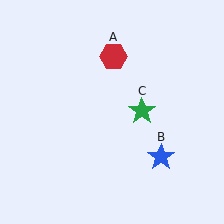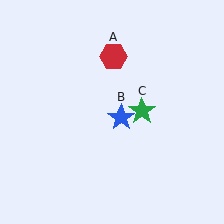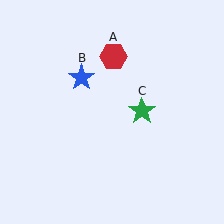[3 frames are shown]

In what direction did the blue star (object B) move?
The blue star (object B) moved up and to the left.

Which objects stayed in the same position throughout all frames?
Red hexagon (object A) and green star (object C) remained stationary.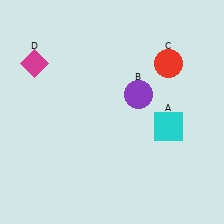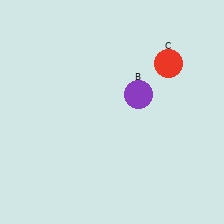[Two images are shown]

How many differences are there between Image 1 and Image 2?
There are 2 differences between the two images.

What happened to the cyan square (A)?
The cyan square (A) was removed in Image 2. It was in the bottom-right area of Image 1.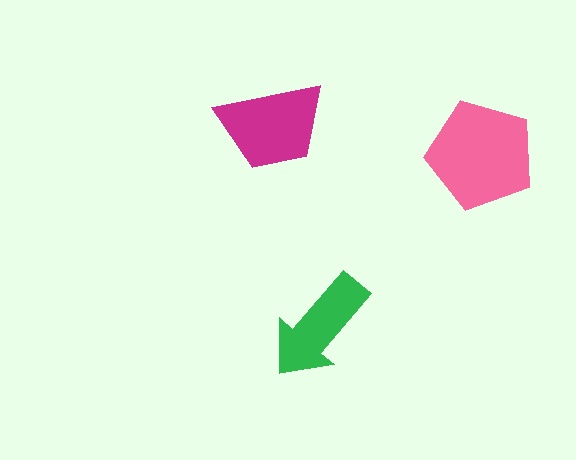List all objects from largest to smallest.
The pink pentagon, the magenta trapezoid, the green arrow.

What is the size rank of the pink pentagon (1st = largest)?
1st.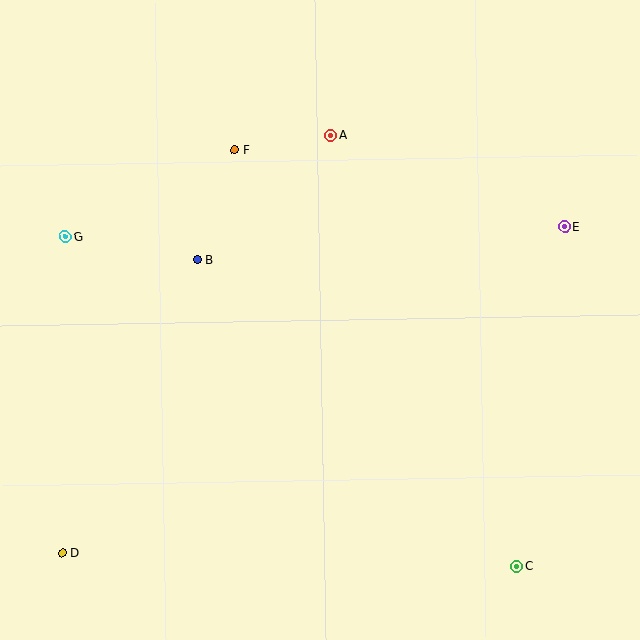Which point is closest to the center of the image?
Point B at (197, 260) is closest to the center.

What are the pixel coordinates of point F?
Point F is at (235, 150).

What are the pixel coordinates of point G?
Point G is at (65, 237).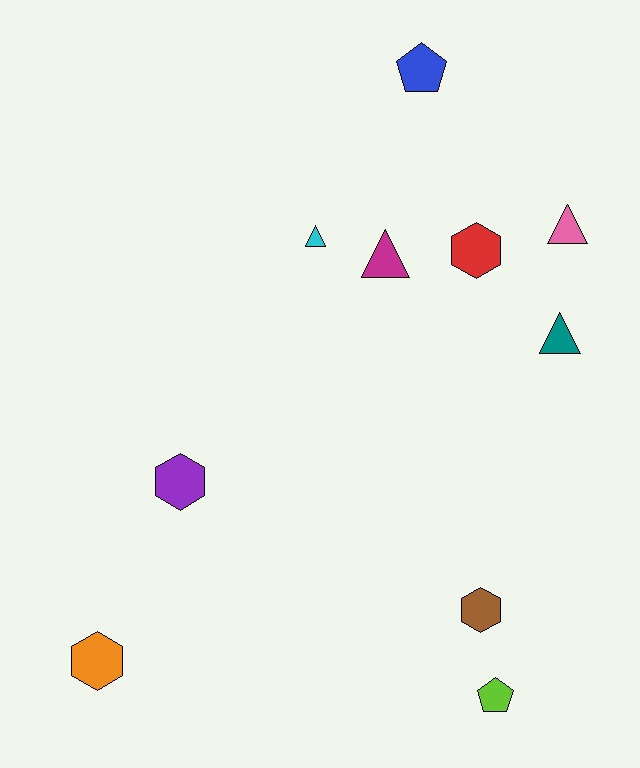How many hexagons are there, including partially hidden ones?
There are 4 hexagons.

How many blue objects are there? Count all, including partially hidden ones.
There is 1 blue object.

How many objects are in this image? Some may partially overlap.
There are 10 objects.